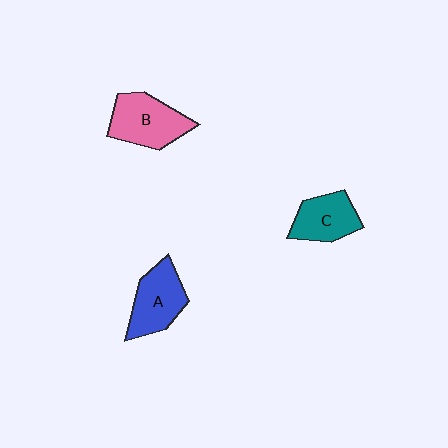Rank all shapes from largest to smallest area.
From largest to smallest: B (pink), A (blue), C (teal).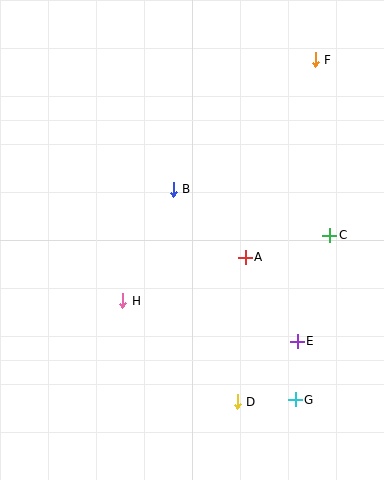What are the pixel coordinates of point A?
Point A is at (245, 257).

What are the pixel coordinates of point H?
Point H is at (123, 301).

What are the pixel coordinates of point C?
Point C is at (330, 235).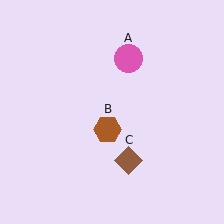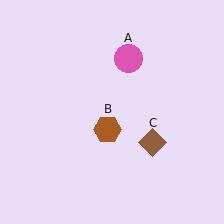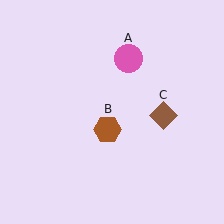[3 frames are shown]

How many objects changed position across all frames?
1 object changed position: brown diamond (object C).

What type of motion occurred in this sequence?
The brown diamond (object C) rotated counterclockwise around the center of the scene.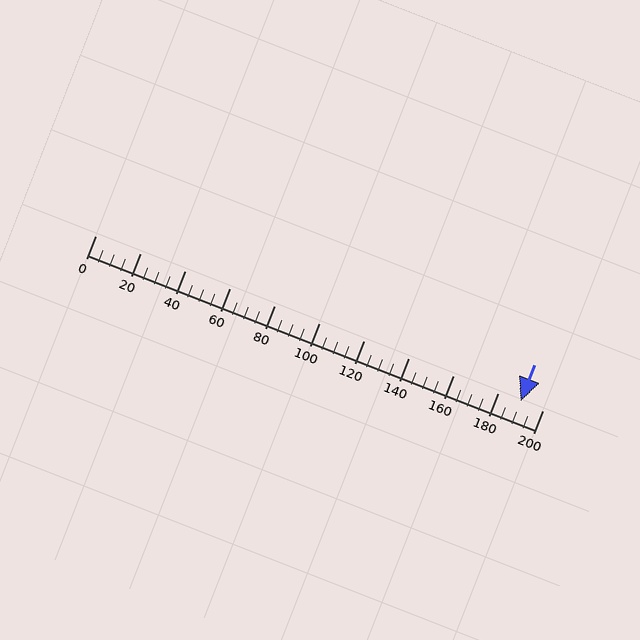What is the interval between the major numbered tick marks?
The major tick marks are spaced 20 units apart.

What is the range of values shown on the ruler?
The ruler shows values from 0 to 200.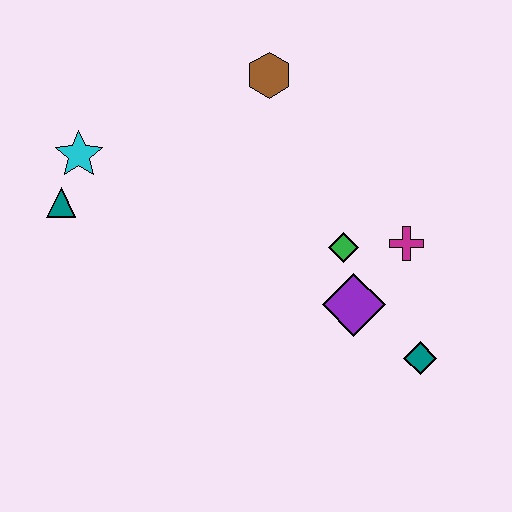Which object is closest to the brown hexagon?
The green diamond is closest to the brown hexagon.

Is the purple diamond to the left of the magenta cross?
Yes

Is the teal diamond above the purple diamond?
No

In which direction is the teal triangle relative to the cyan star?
The teal triangle is below the cyan star.